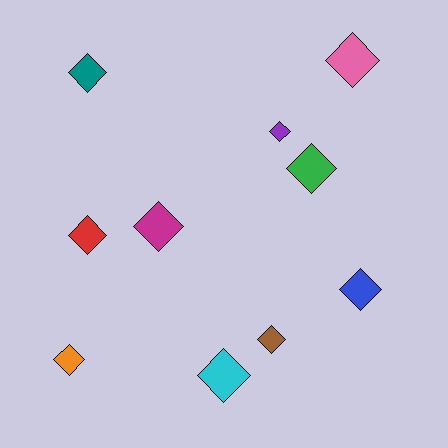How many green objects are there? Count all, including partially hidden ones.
There is 1 green object.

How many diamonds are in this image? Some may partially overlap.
There are 10 diamonds.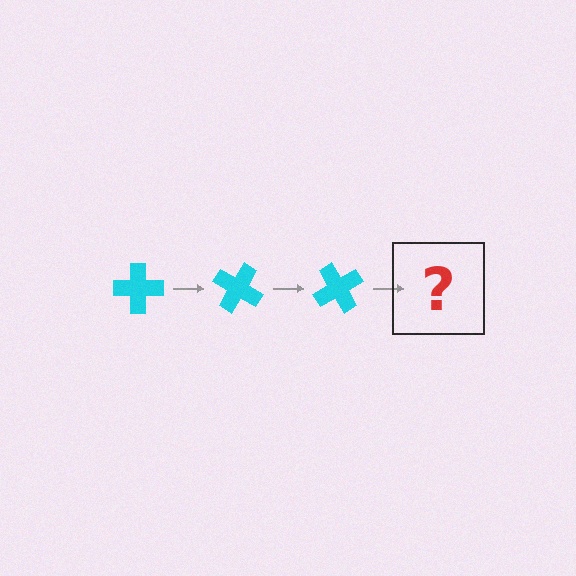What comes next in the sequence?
The next element should be a cyan cross rotated 90 degrees.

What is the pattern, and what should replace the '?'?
The pattern is that the cross rotates 30 degrees each step. The '?' should be a cyan cross rotated 90 degrees.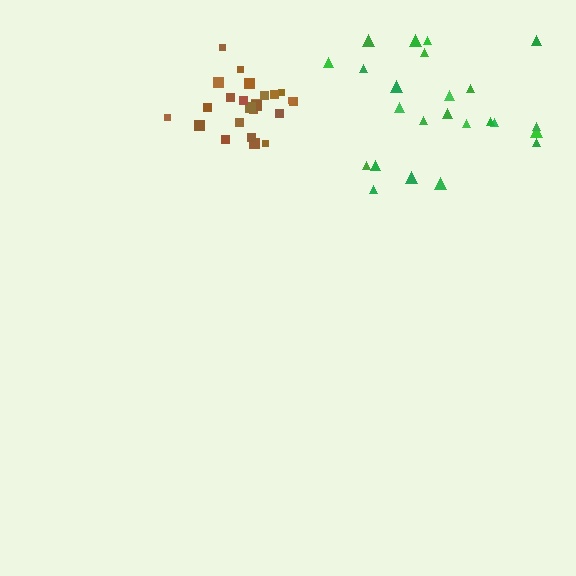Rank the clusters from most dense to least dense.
brown, green.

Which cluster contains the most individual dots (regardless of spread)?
Brown (24).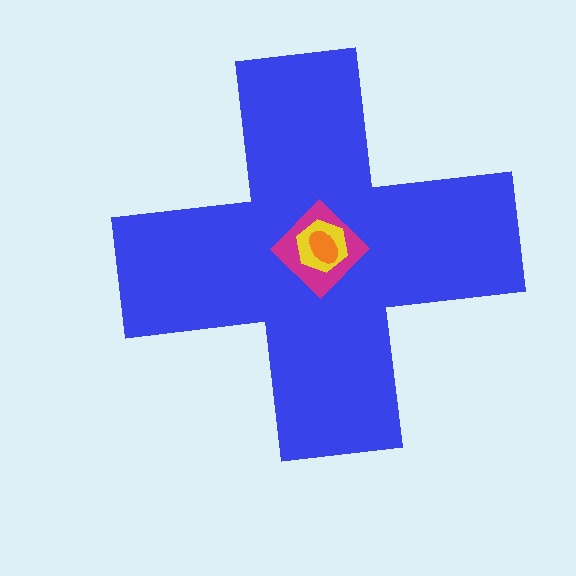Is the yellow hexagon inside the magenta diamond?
Yes.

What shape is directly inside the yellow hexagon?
The orange ellipse.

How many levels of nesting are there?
4.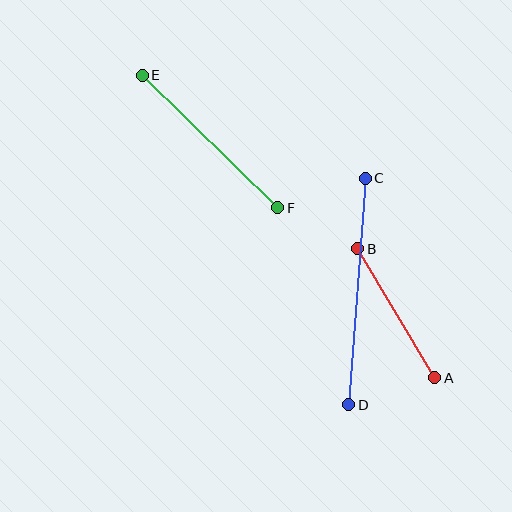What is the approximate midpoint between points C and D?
The midpoint is at approximately (357, 292) pixels.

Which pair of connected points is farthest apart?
Points C and D are farthest apart.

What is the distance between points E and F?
The distance is approximately 190 pixels.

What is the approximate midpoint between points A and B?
The midpoint is at approximately (396, 313) pixels.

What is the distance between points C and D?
The distance is approximately 227 pixels.